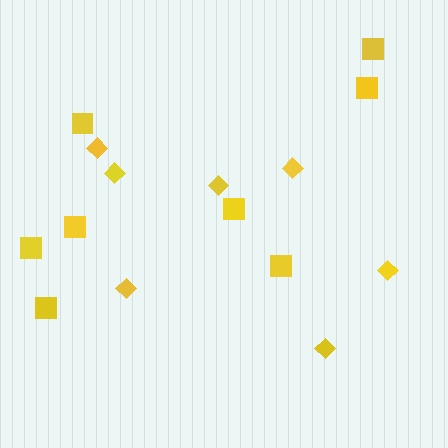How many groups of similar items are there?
There are 2 groups: one group of squares (8) and one group of diamonds (7).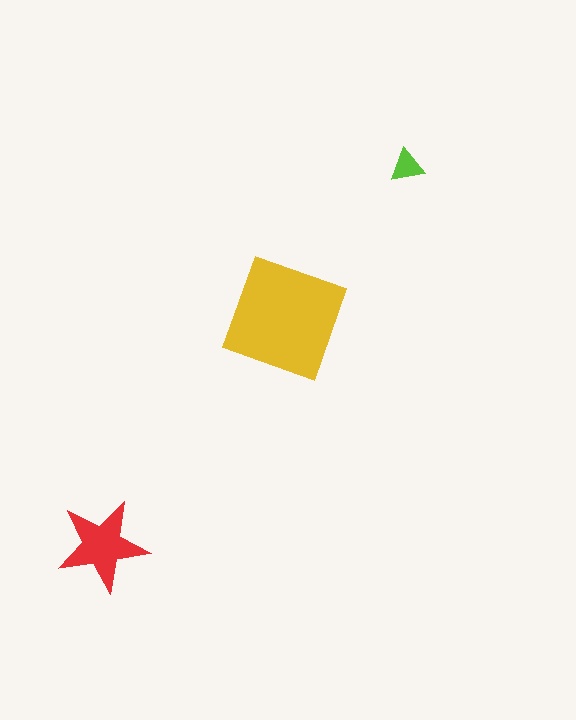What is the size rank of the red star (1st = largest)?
2nd.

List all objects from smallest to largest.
The lime triangle, the red star, the yellow square.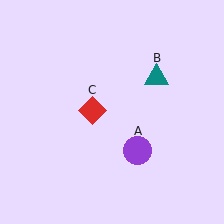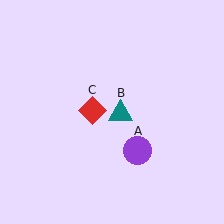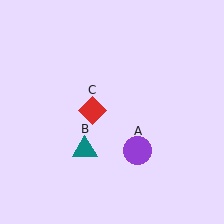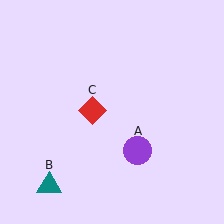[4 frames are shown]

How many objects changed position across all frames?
1 object changed position: teal triangle (object B).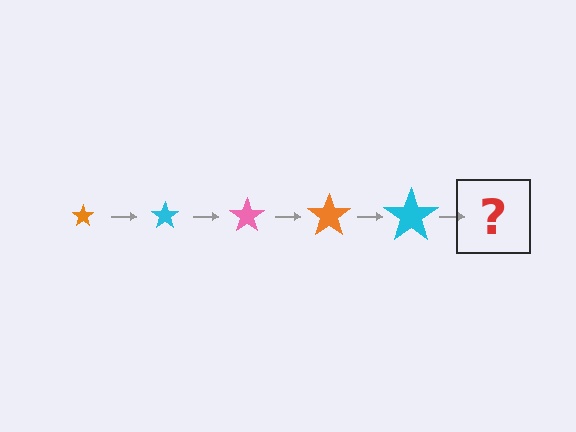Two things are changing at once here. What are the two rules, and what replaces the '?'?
The two rules are that the star grows larger each step and the color cycles through orange, cyan, and pink. The '?' should be a pink star, larger than the previous one.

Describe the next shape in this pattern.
It should be a pink star, larger than the previous one.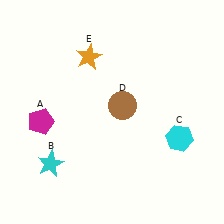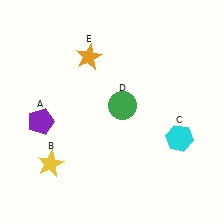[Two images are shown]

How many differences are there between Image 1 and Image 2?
There are 3 differences between the two images.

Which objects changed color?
A changed from magenta to purple. B changed from cyan to yellow. D changed from brown to green.